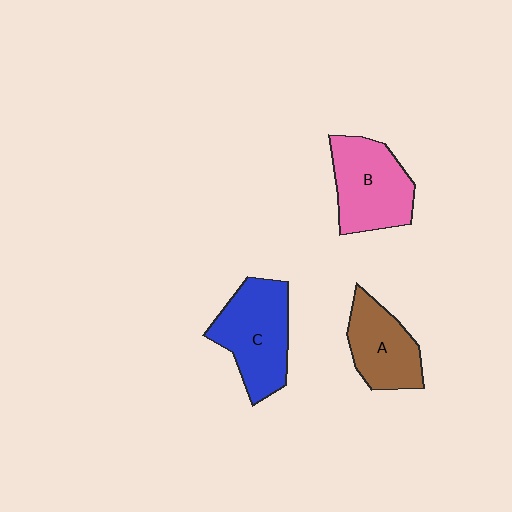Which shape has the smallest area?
Shape A (brown).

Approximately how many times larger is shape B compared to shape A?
Approximately 1.2 times.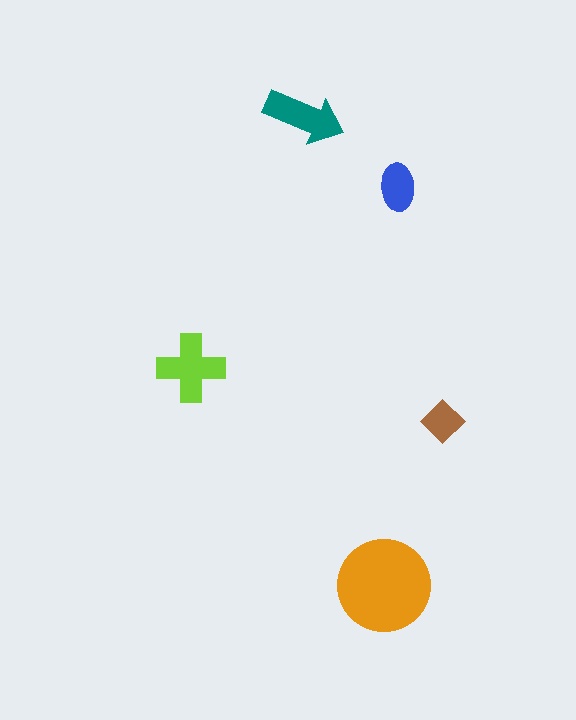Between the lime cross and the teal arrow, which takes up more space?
The lime cross.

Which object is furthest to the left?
The lime cross is leftmost.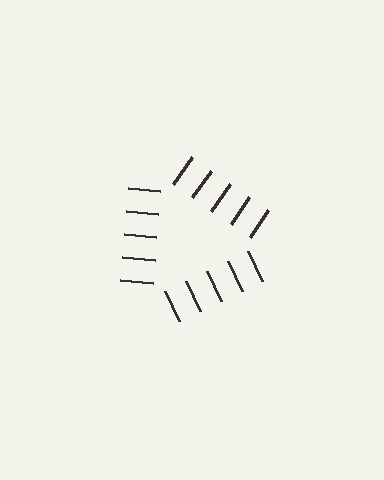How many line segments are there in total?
15 — 5 along each of the 3 edges.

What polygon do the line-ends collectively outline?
An illusory triangle — the line segments terminate on its edges but no continuous stroke is drawn.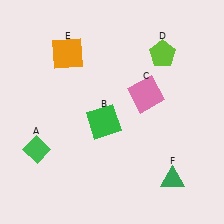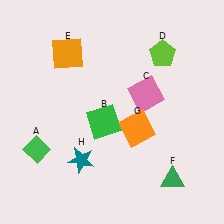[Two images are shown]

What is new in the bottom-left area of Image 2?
A teal star (H) was added in the bottom-left area of Image 2.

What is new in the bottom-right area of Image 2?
An orange square (G) was added in the bottom-right area of Image 2.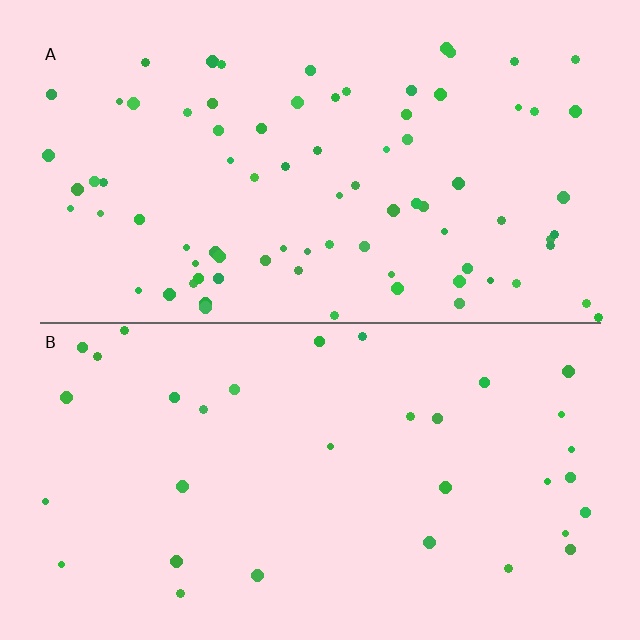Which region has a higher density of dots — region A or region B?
A (the top).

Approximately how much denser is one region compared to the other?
Approximately 2.5× — region A over region B.